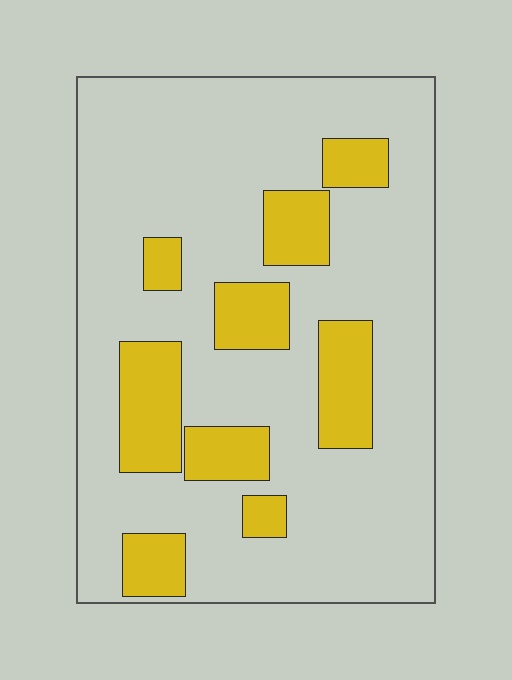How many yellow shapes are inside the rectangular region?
9.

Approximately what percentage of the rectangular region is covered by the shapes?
Approximately 20%.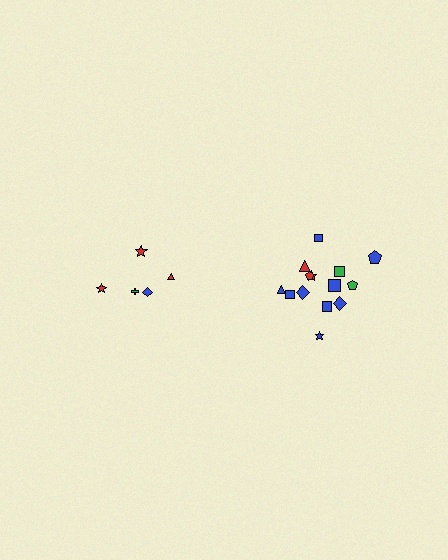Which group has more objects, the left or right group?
The right group.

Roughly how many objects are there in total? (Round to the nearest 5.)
Roughly 20 objects in total.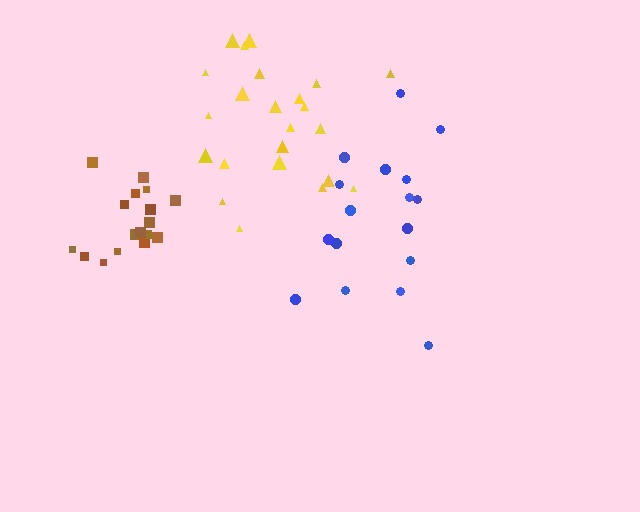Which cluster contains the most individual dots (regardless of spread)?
Yellow (24).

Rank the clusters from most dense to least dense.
brown, yellow, blue.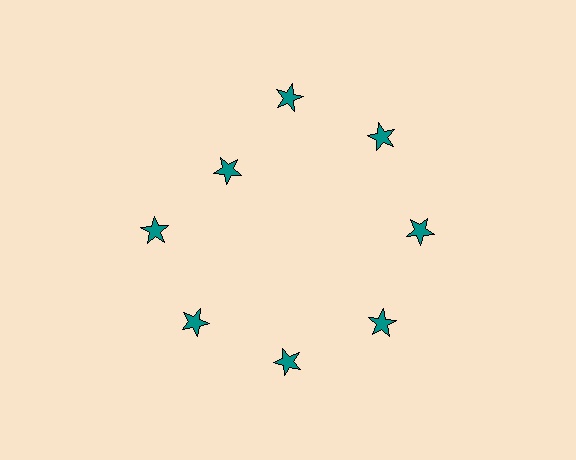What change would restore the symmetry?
The symmetry would be restored by moving it outward, back onto the ring so that all 8 stars sit at equal angles and equal distance from the center.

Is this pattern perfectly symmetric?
No. The 8 teal stars are arranged in a ring, but one element near the 10 o'clock position is pulled inward toward the center, breaking the 8-fold rotational symmetry.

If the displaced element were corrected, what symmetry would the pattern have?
It would have 8-fold rotational symmetry — the pattern would map onto itself every 45 degrees.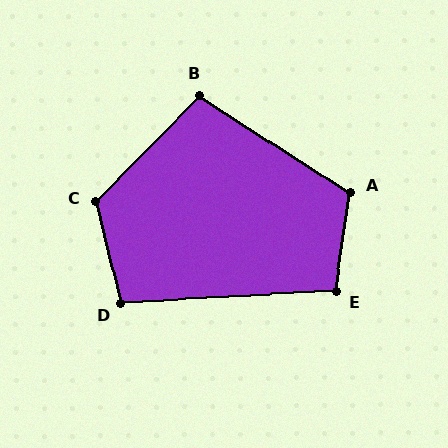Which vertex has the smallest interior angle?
D, at approximately 101 degrees.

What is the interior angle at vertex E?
Approximately 102 degrees (obtuse).